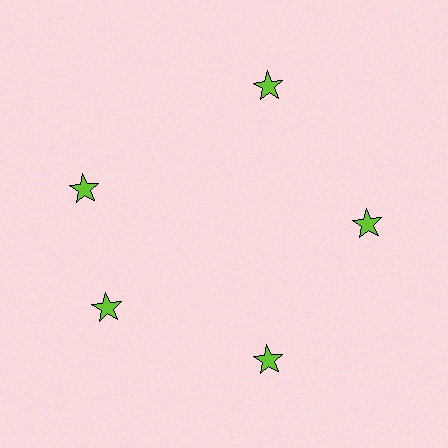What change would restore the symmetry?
The symmetry would be restored by rotating it back into even spacing with its neighbors so that all 5 stars sit at equal angles and equal distance from the center.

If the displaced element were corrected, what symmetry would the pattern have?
It would have 5-fold rotational symmetry — the pattern would map onto itself every 72 degrees.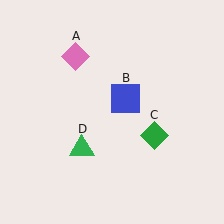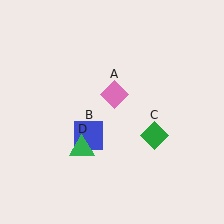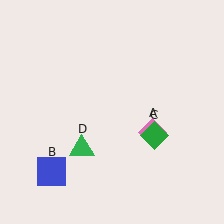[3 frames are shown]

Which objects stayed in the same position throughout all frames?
Green diamond (object C) and green triangle (object D) remained stationary.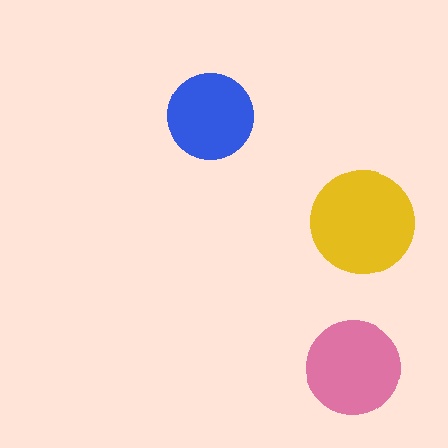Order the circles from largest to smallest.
the yellow one, the pink one, the blue one.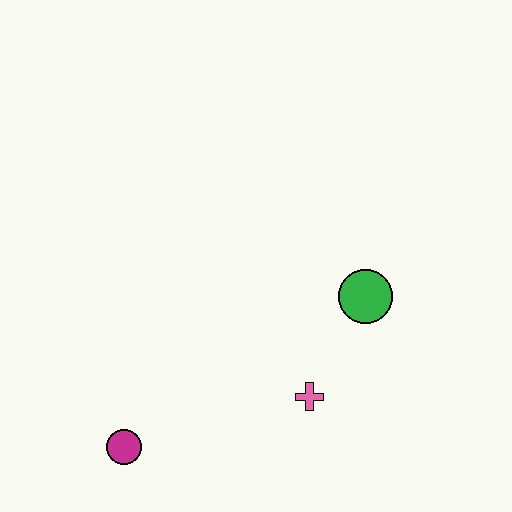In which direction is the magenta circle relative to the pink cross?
The magenta circle is to the left of the pink cross.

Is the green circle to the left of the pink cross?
No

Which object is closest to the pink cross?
The green circle is closest to the pink cross.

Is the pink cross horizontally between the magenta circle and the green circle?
Yes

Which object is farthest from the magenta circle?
The green circle is farthest from the magenta circle.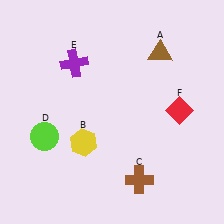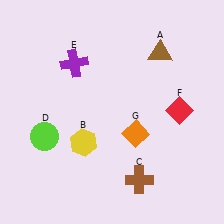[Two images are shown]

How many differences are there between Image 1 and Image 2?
There is 1 difference between the two images.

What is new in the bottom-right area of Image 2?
An orange diamond (G) was added in the bottom-right area of Image 2.